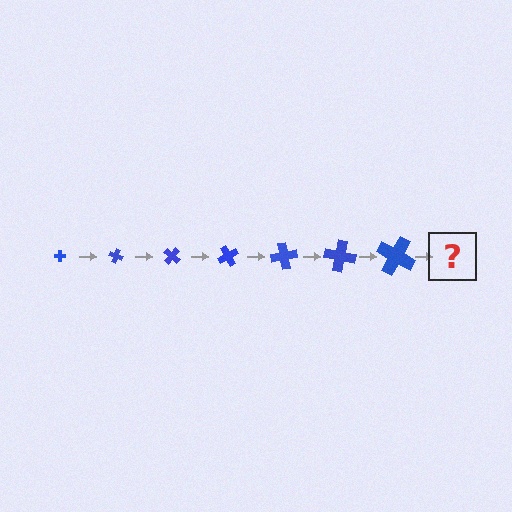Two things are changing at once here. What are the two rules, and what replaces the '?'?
The two rules are that the cross grows larger each step and it rotates 20 degrees each step. The '?' should be a cross, larger than the previous one and rotated 140 degrees from the start.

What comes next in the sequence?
The next element should be a cross, larger than the previous one and rotated 140 degrees from the start.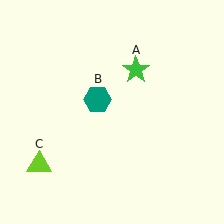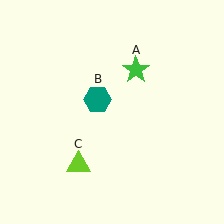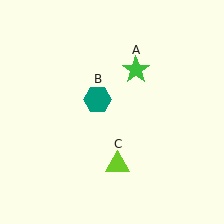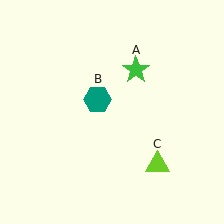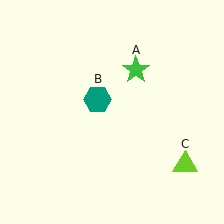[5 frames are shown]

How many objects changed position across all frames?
1 object changed position: lime triangle (object C).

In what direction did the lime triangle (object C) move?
The lime triangle (object C) moved right.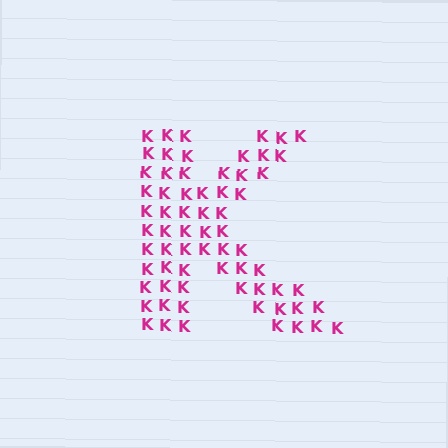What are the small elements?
The small elements are letter K's.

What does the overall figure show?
The overall figure shows the letter K.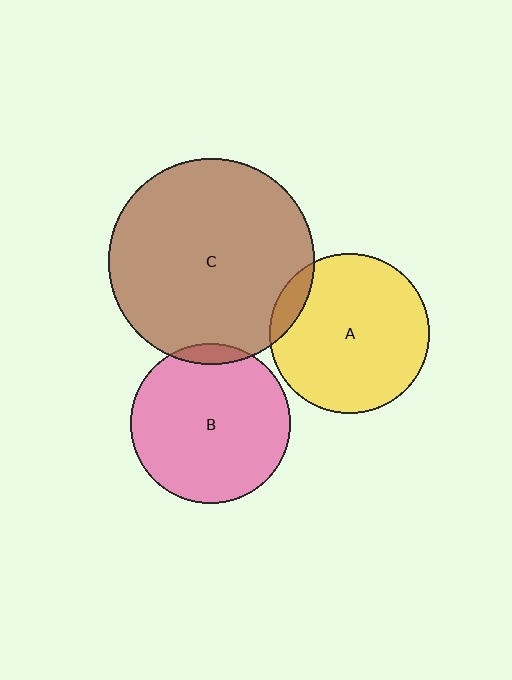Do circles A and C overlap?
Yes.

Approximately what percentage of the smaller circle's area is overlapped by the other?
Approximately 10%.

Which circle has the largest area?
Circle C (brown).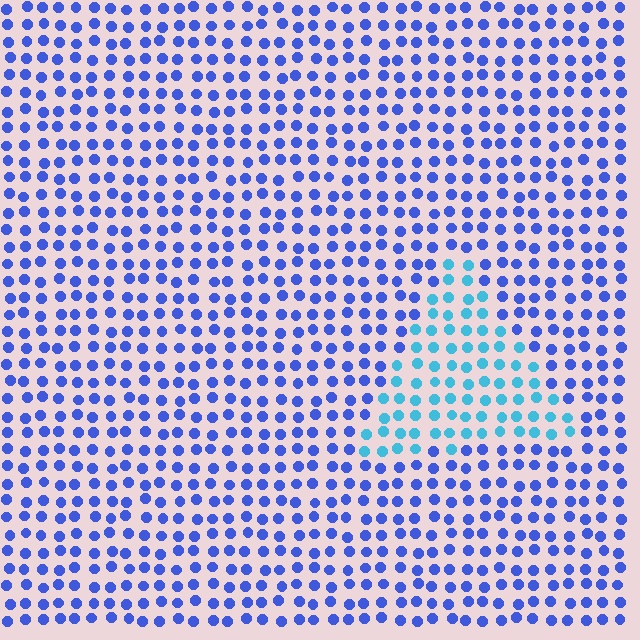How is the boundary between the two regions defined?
The boundary is defined purely by a slight shift in hue (about 39 degrees). Spacing, size, and orientation are identical on both sides.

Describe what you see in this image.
The image is filled with small blue elements in a uniform arrangement. A triangle-shaped region is visible where the elements are tinted to a slightly different hue, forming a subtle color boundary.